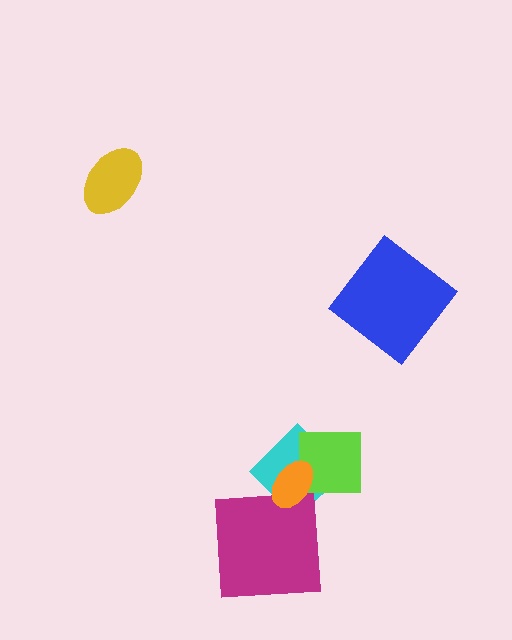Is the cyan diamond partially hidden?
Yes, it is partially covered by another shape.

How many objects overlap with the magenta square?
2 objects overlap with the magenta square.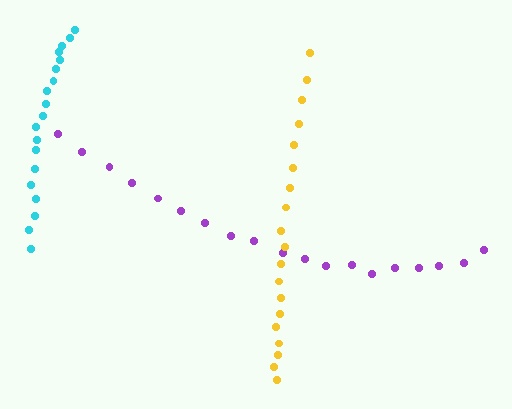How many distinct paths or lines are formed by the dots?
There are 3 distinct paths.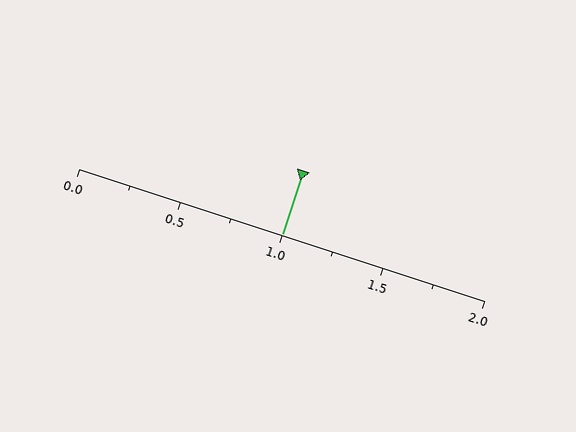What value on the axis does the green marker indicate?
The marker indicates approximately 1.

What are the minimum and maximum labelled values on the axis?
The axis runs from 0.0 to 2.0.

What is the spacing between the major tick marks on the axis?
The major ticks are spaced 0.5 apart.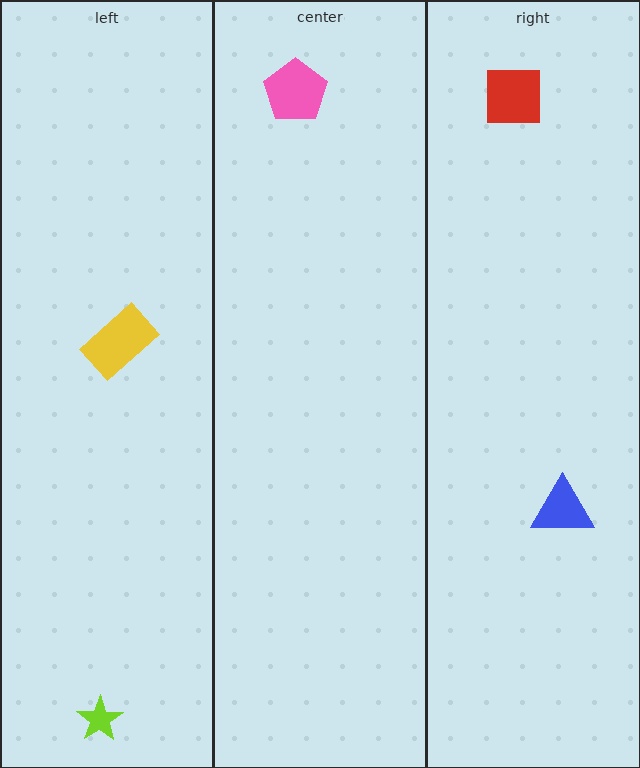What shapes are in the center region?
The pink pentagon.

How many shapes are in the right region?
2.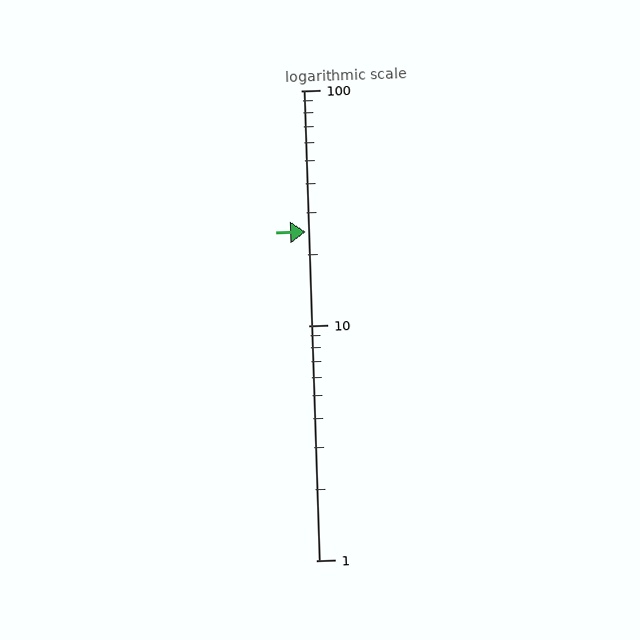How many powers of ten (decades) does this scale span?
The scale spans 2 decades, from 1 to 100.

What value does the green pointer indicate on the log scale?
The pointer indicates approximately 25.